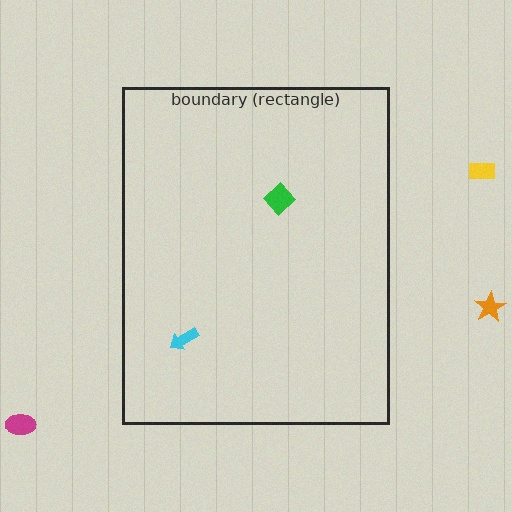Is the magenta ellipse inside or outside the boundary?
Outside.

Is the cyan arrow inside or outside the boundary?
Inside.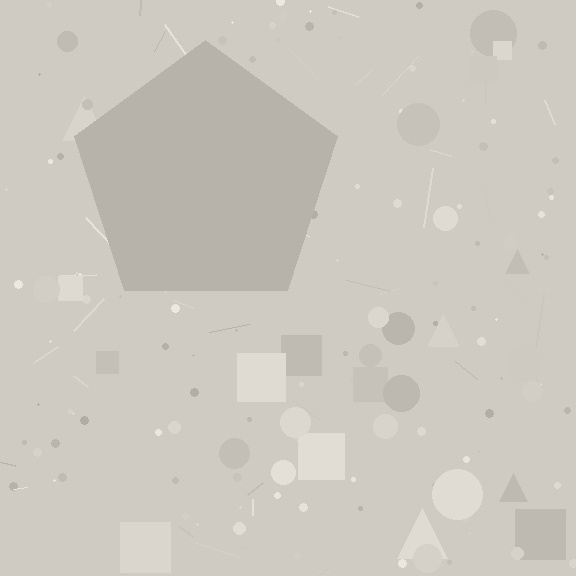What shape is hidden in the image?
A pentagon is hidden in the image.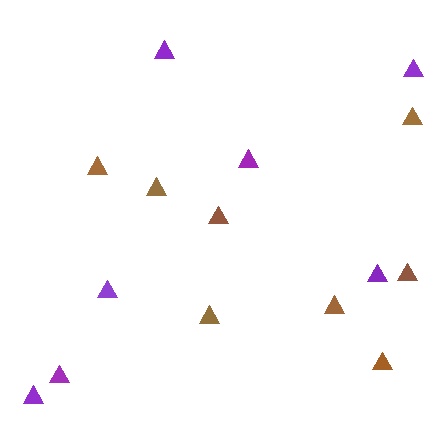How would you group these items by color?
There are 2 groups: one group of purple triangles (7) and one group of brown triangles (8).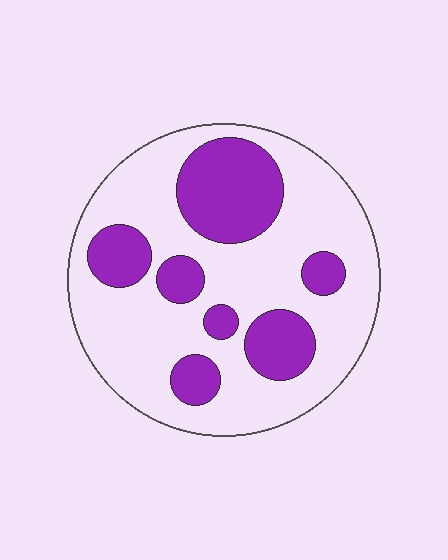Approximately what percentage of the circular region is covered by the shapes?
Approximately 30%.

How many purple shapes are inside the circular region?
7.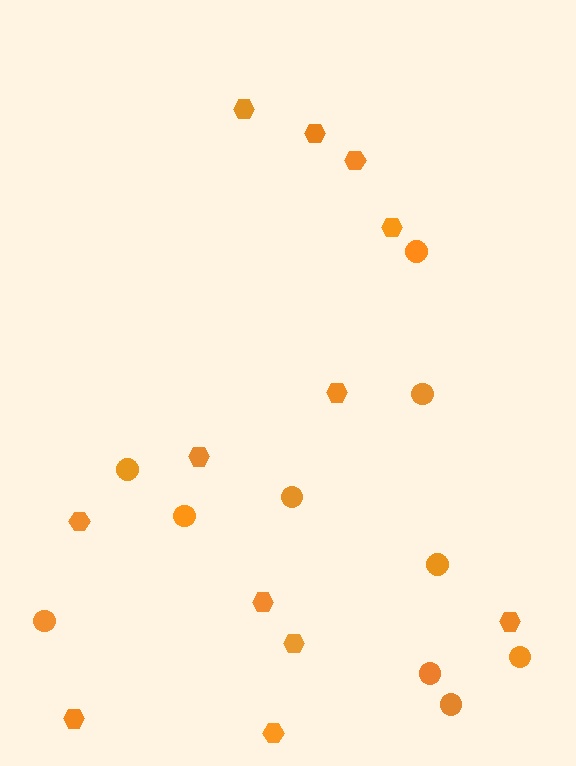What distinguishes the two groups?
There are 2 groups: one group of hexagons (12) and one group of circles (10).